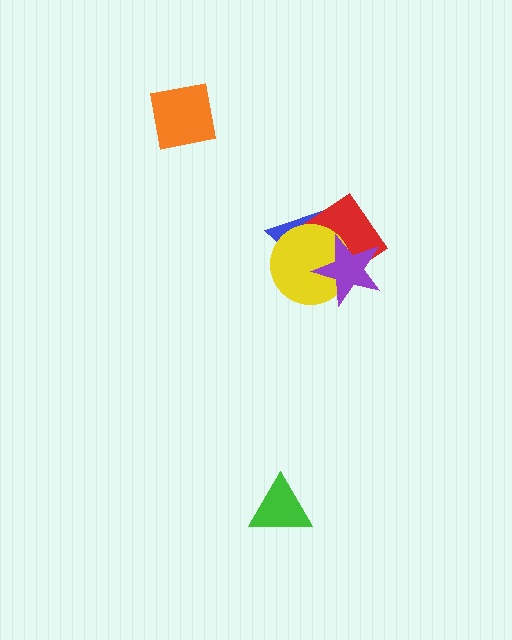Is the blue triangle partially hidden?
Yes, it is partially covered by another shape.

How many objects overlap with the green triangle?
0 objects overlap with the green triangle.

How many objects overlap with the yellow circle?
3 objects overlap with the yellow circle.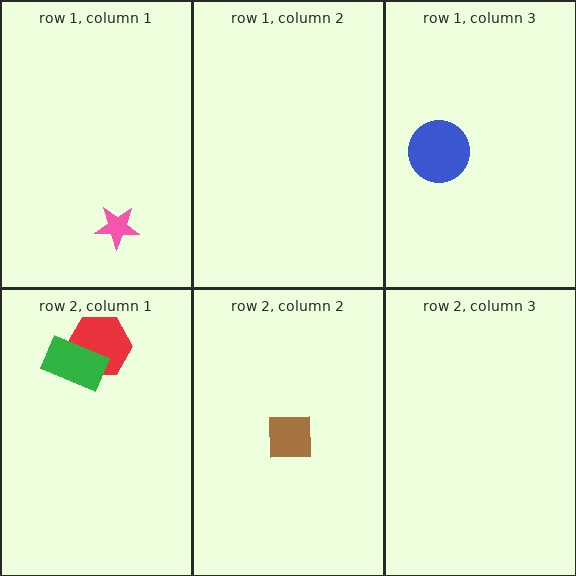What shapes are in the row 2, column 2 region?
The brown square.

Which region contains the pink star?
The row 1, column 1 region.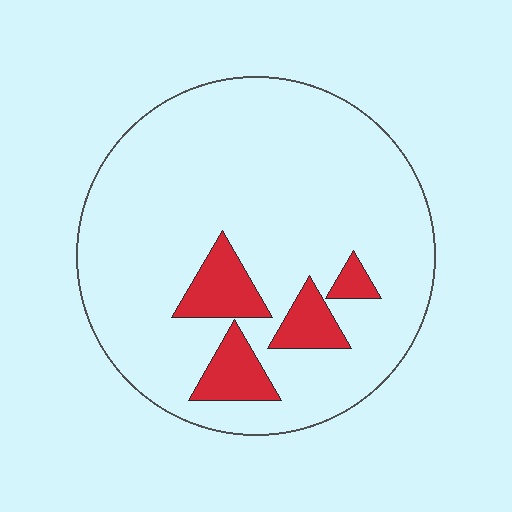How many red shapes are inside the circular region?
4.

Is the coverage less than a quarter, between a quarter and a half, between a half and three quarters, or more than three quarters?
Less than a quarter.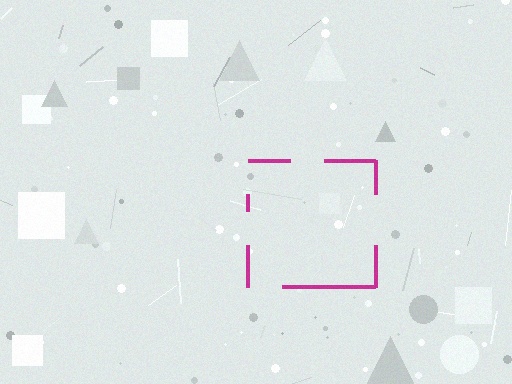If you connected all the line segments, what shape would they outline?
They would outline a square.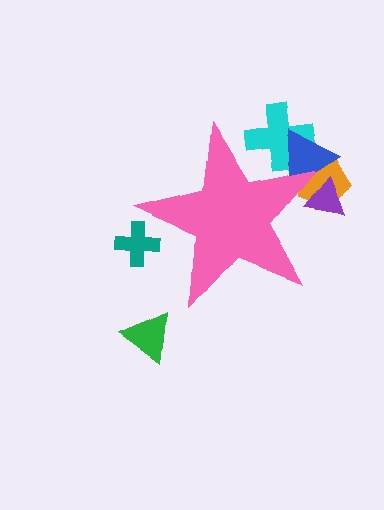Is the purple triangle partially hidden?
Yes, the purple triangle is partially hidden behind the pink star.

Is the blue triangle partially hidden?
Yes, the blue triangle is partially hidden behind the pink star.